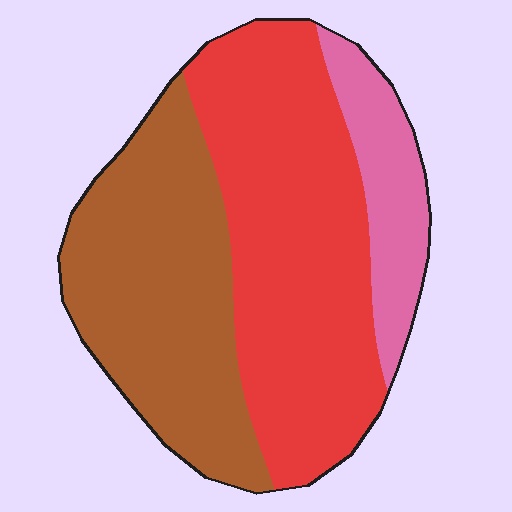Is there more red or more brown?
Red.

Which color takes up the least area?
Pink, at roughly 15%.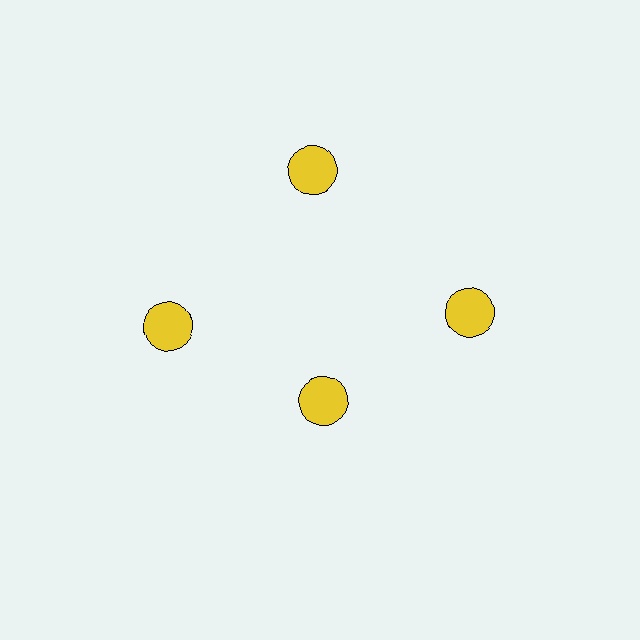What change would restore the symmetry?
The symmetry would be restored by moving it outward, back onto the ring so that all 4 circles sit at equal angles and equal distance from the center.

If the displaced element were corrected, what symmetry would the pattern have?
It would have 4-fold rotational symmetry — the pattern would map onto itself every 90 degrees.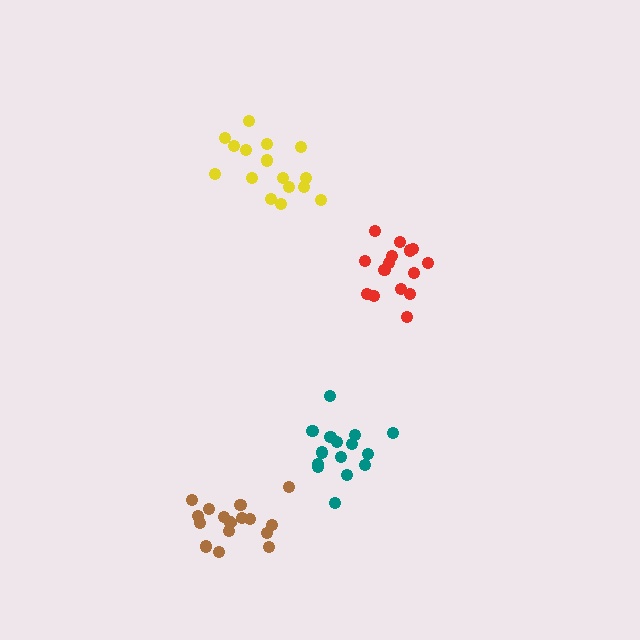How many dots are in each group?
Group 1: 16 dots, Group 2: 15 dots, Group 3: 16 dots, Group 4: 15 dots (62 total).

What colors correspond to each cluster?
The clusters are colored: brown, teal, yellow, red.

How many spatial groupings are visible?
There are 4 spatial groupings.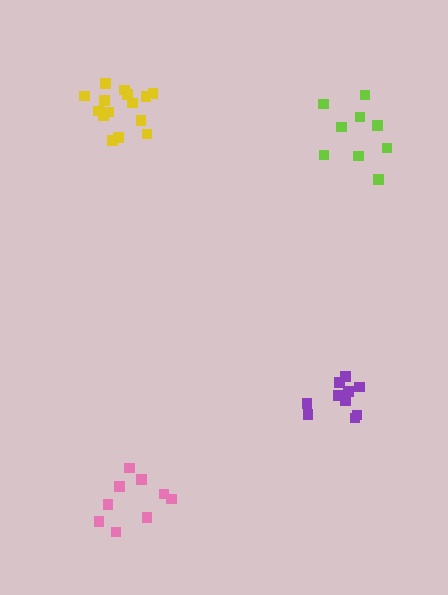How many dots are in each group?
Group 1: 15 dots, Group 2: 10 dots, Group 3: 9 dots, Group 4: 9 dots (43 total).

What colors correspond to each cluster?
The clusters are colored: yellow, purple, lime, pink.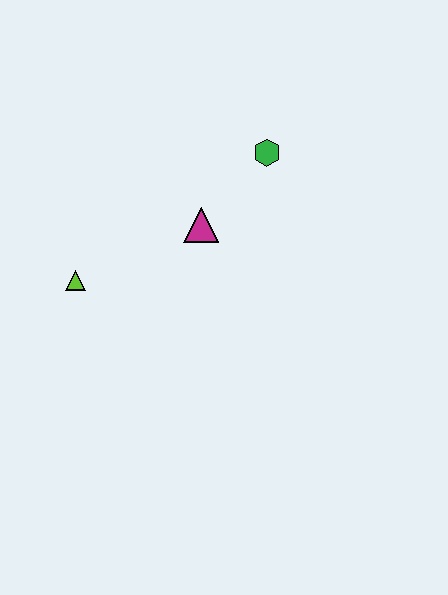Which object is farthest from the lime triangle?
The green hexagon is farthest from the lime triangle.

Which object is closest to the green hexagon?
The magenta triangle is closest to the green hexagon.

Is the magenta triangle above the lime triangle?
Yes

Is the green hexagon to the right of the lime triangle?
Yes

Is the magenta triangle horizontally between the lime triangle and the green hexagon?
Yes